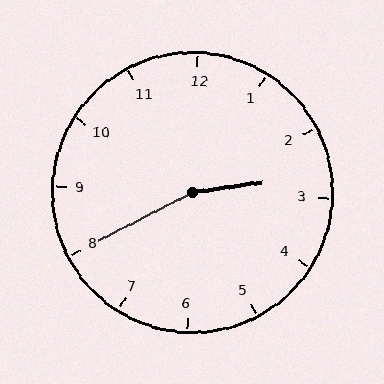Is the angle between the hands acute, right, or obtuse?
It is obtuse.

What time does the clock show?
2:40.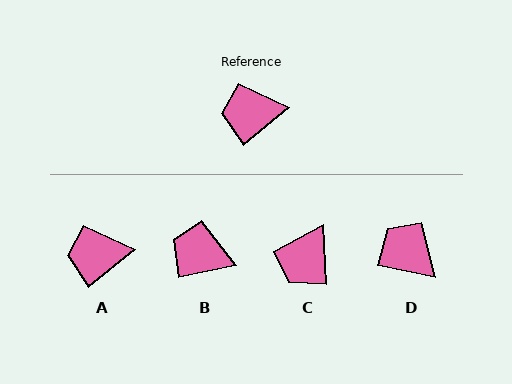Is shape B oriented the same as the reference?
No, it is off by about 27 degrees.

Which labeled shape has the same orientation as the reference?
A.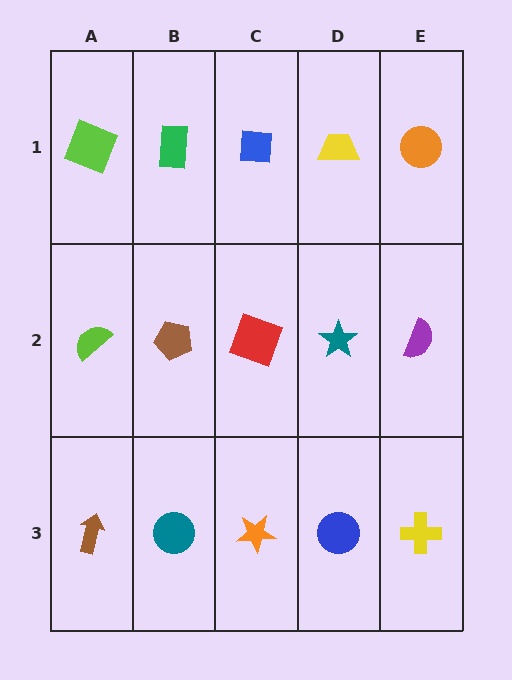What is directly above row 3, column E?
A purple semicircle.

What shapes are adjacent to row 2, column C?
A blue square (row 1, column C), an orange star (row 3, column C), a brown pentagon (row 2, column B), a teal star (row 2, column D).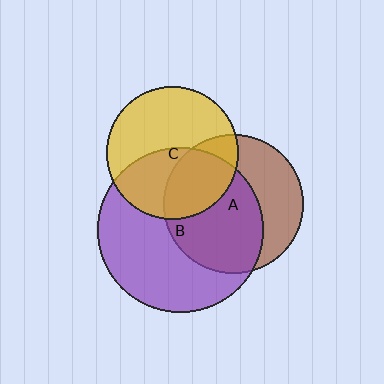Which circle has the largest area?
Circle B (purple).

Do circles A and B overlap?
Yes.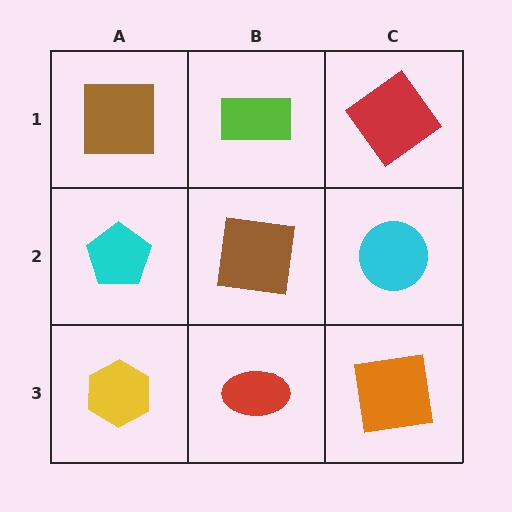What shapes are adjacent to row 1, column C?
A cyan circle (row 2, column C), a lime rectangle (row 1, column B).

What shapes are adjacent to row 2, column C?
A red diamond (row 1, column C), an orange square (row 3, column C), a brown square (row 2, column B).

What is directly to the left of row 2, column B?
A cyan pentagon.